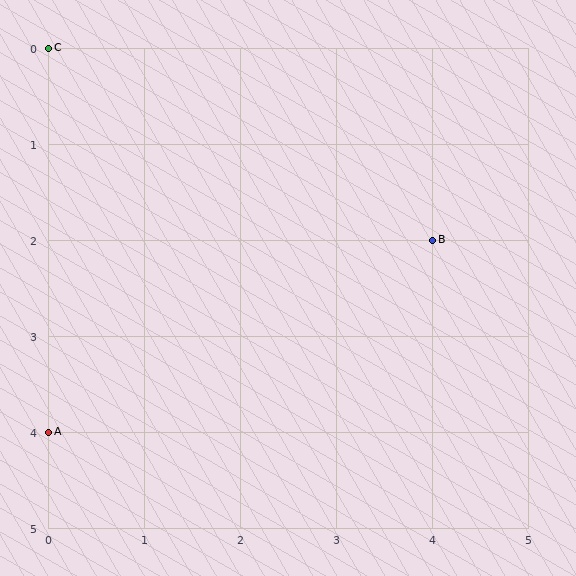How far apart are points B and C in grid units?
Points B and C are 4 columns and 2 rows apart (about 4.5 grid units diagonally).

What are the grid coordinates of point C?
Point C is at grid coordinates (0, 0).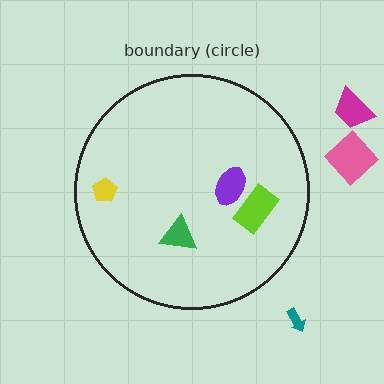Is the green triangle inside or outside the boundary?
Inside.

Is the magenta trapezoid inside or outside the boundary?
Outside.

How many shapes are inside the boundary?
4 inside, 3 outside.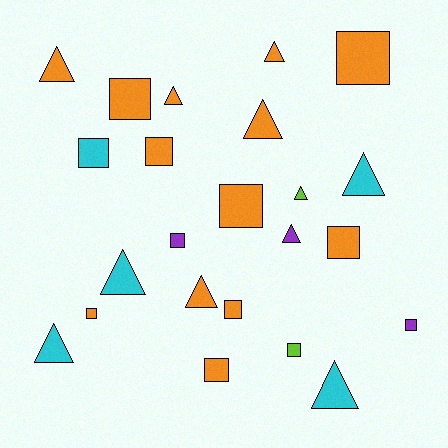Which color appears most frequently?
Orange, with 13 objects.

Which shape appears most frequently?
Square, with 12 objects.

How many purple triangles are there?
There is 1 purple triangle.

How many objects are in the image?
There are 23 objects.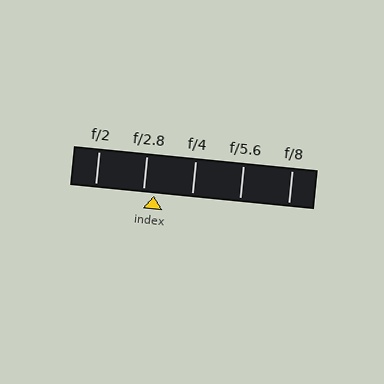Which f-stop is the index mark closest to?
The index mark is closest to f/2.8.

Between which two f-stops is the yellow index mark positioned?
The index mark is between f/2.8 and f/4.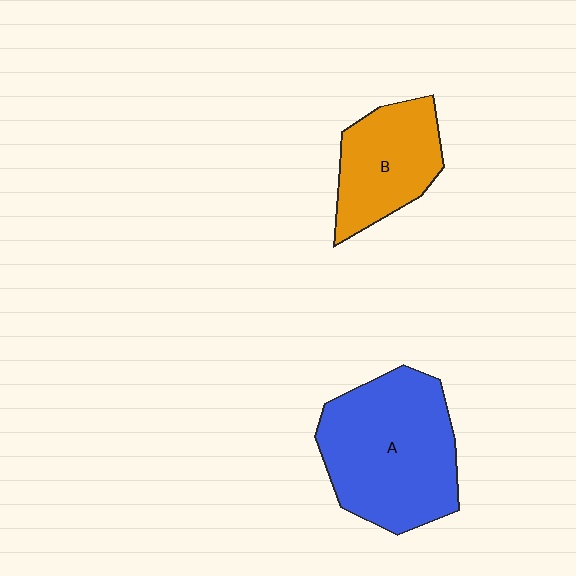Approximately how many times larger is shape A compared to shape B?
Approximately 1.7 times.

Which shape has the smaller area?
Shape B (orange).